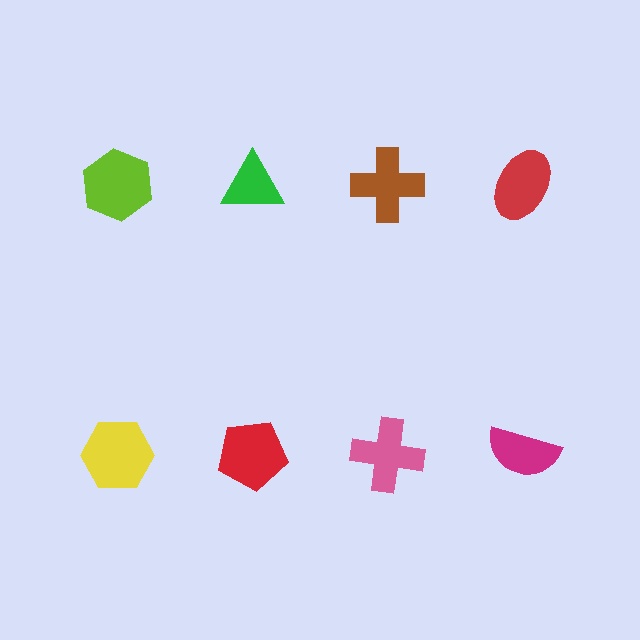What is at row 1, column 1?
A lime hexagon.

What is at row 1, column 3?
A brown cross.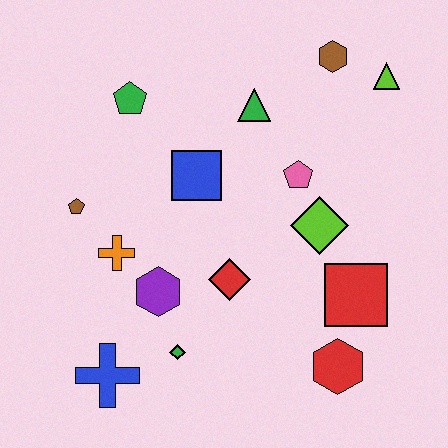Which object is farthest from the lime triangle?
The blue cross is farthest from the lime triangle.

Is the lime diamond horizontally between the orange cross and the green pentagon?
No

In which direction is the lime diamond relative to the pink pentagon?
The lime diamond is below the pink pentagon.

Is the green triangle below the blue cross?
No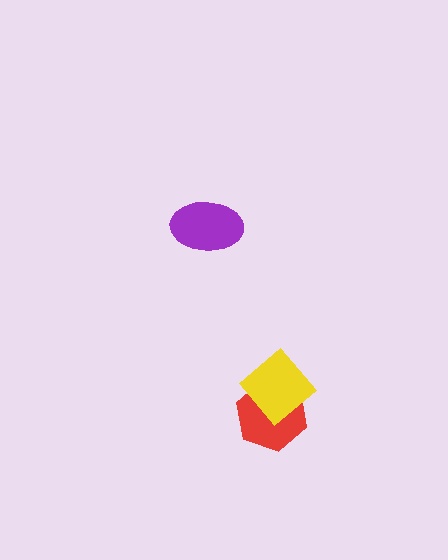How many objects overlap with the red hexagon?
1 object overlaps with the red hexagon.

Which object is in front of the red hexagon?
The yellow diamond is in front of the red hexagon.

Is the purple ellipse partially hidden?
No, no other shape covers it.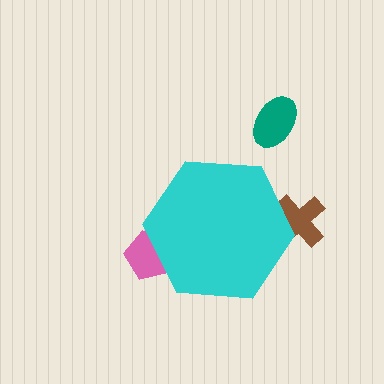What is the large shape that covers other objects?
A cyan hexagon.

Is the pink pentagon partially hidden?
Yes, the pink pentagon is partially hidden behind the cyan hexagon.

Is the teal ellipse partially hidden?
No, the teal ellipse is fully visible.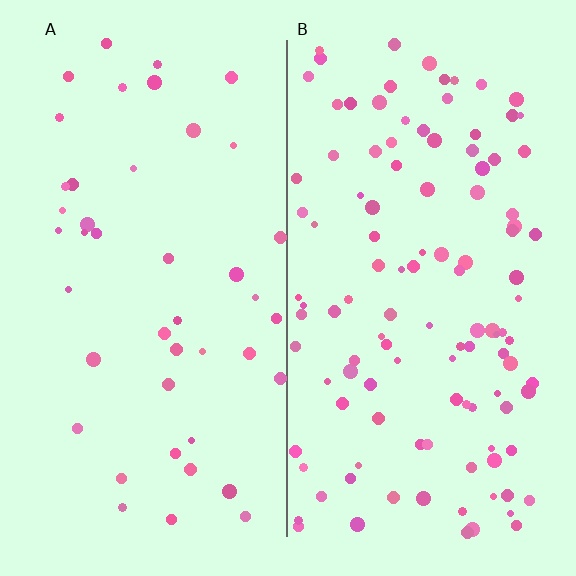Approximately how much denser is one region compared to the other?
Approximately 2.6× — region B over region A.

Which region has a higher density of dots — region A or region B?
B (the right).